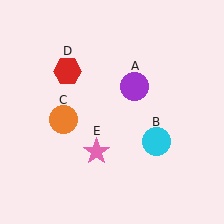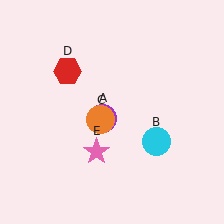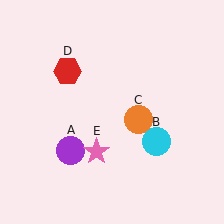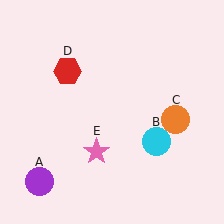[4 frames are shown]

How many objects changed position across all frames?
2 objects changed position: purple circle (object A), orange circle (object C).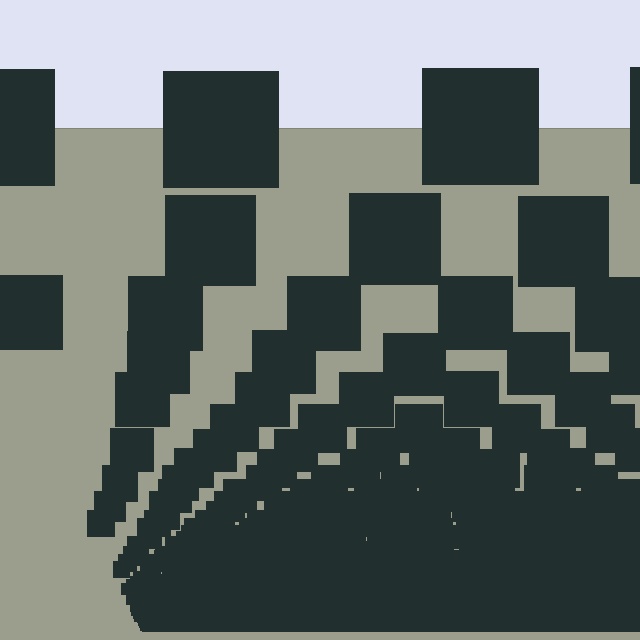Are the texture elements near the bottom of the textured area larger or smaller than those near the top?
Smaller. The gradient is inverted — elements near the bottom are smaller and denser.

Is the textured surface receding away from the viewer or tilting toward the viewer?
The surface appears to tilt toward the viewer. Texture elements get larger and sparser toward the top.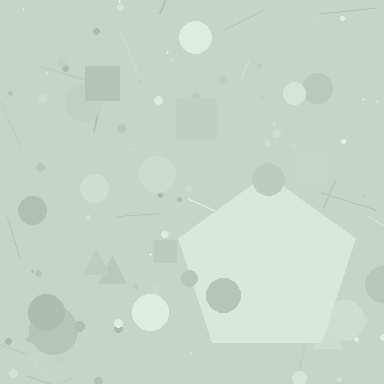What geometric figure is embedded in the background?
A pentagon is embedded in the background.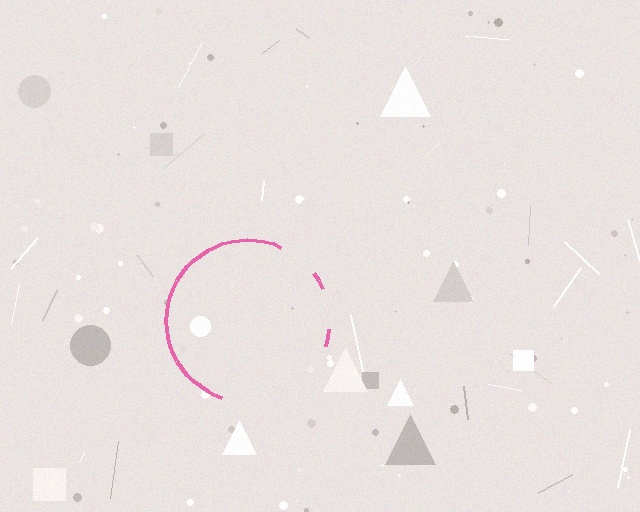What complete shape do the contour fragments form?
The contour fragments form a circle.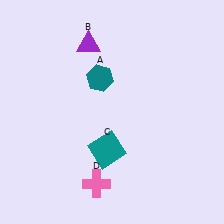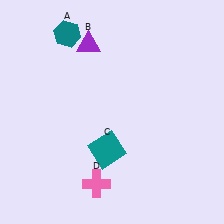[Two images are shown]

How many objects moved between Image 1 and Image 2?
1 object moved between the two images.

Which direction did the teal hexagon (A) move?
The teal hexagon (A) moved up.